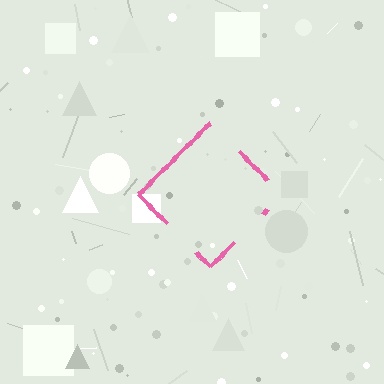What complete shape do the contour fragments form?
The contour fragments form a diamond.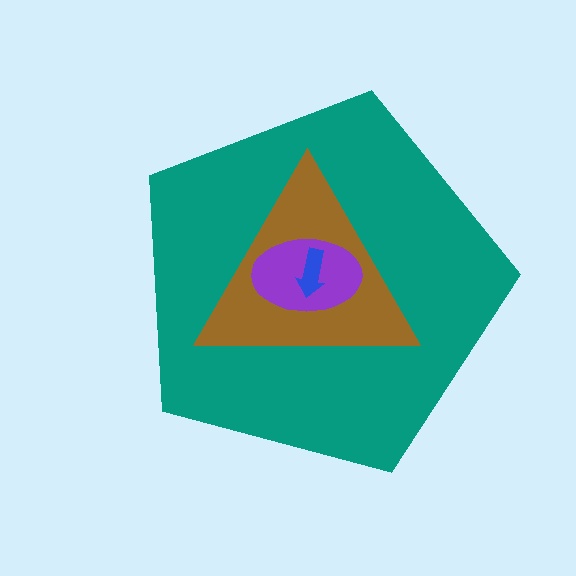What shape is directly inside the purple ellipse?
The blue arrow.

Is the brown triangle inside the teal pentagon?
Yes.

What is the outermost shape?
The teal pentagon.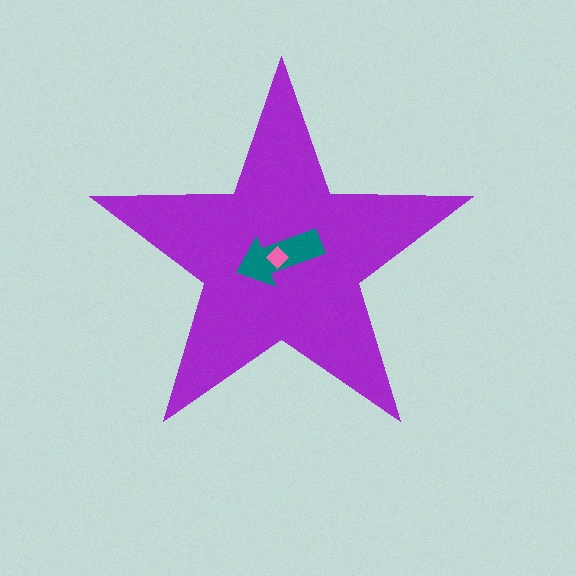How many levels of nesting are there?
3.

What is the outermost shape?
The purple star.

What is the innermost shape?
The pink diamond.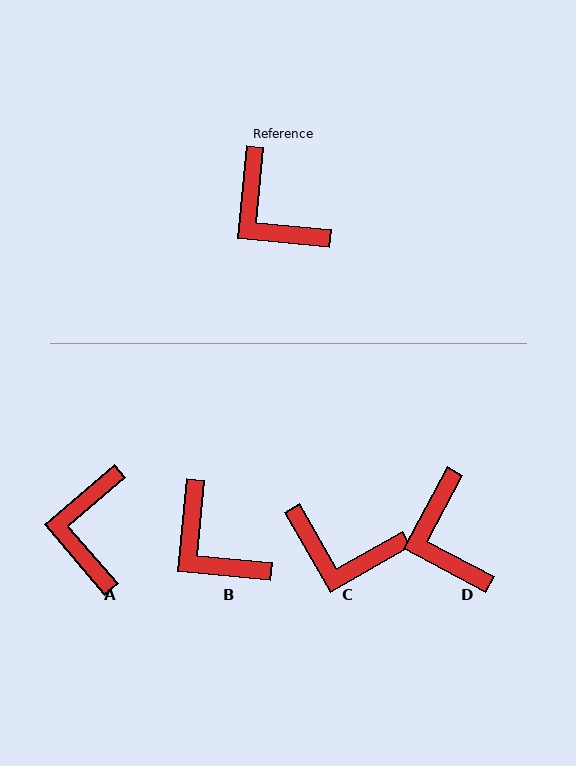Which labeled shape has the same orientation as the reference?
B.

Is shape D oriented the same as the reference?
No, it is off by about 22 degrees.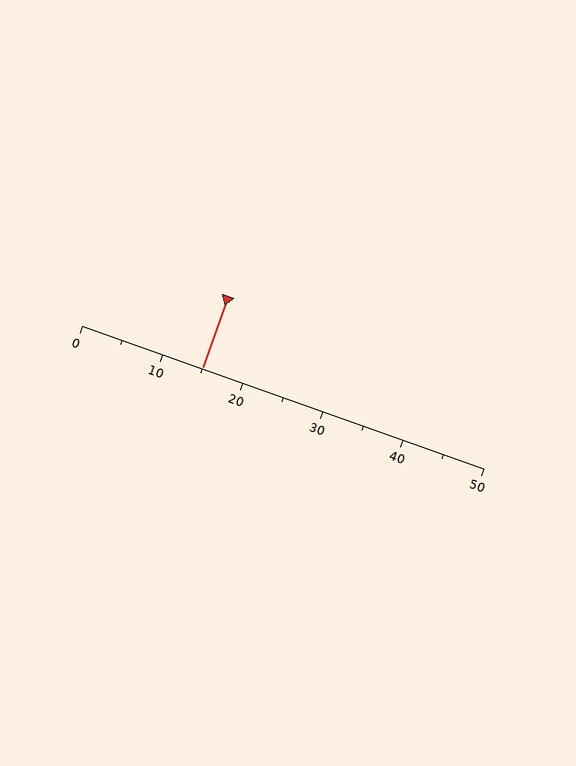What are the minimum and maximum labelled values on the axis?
The axis runs from 0 to 50.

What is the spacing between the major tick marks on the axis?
The major ticks are spaced 10 apart.